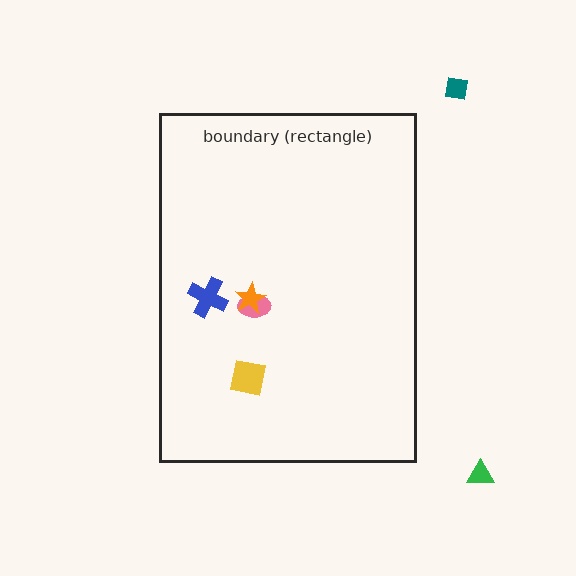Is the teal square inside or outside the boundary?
Outside.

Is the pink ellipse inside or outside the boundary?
Inside.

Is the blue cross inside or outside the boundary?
Inside.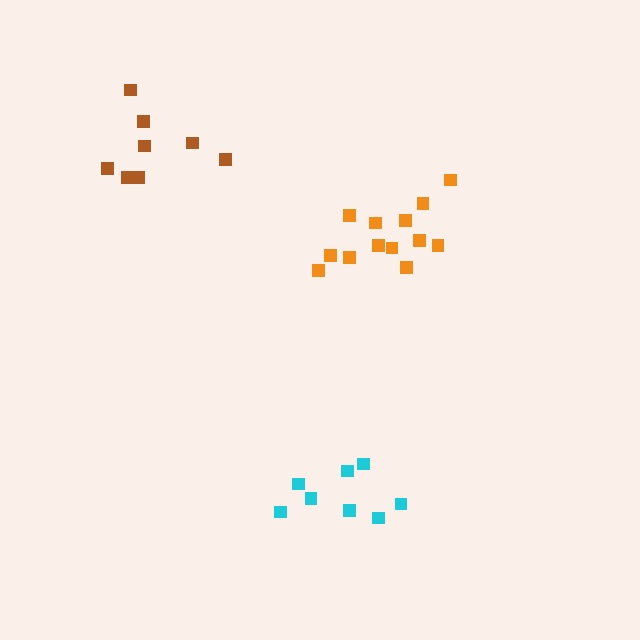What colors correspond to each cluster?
The clusters are colored: brown, orange, cyan.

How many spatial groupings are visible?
There are 3 spatial groupings.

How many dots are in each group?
Group 1: 8 dots, Group 2: 13 dots, Group 3: 8 dots (29 total).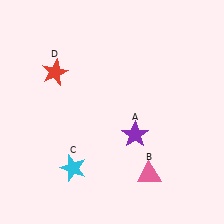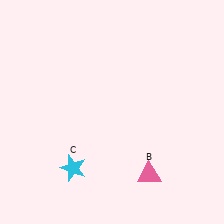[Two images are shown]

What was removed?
The purple star (A), the red star (D) were removed in Image 2.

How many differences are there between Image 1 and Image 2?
There are 2 differences between the two images.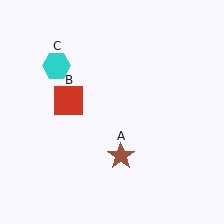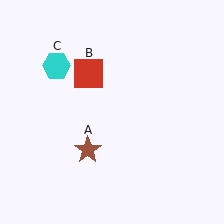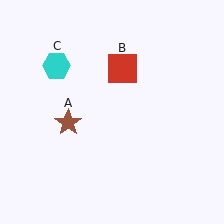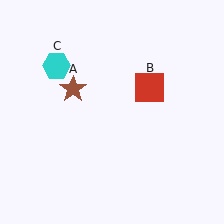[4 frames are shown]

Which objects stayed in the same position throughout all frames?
Cyan hexagon (object C) remained stationary.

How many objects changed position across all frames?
2 objects changed position: brown star (object A), red square (object B).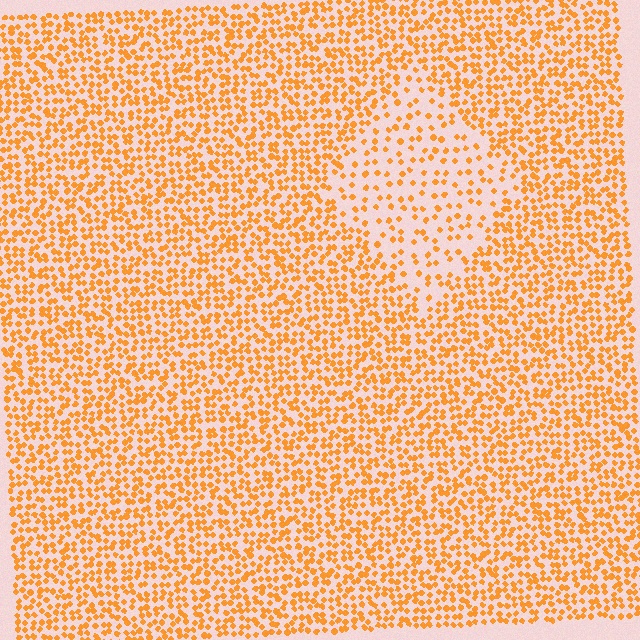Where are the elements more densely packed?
The elements are more densely packed outside the diamond boundary.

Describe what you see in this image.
The image contains small orange elements arranged at two different densities. A diamond-shaped region is visible where the elements are less densely packed than the surrounding area.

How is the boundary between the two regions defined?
The boundary is defined by a change in element density (approximately 2.3x ratio). All elements are the same color, size, and shape.